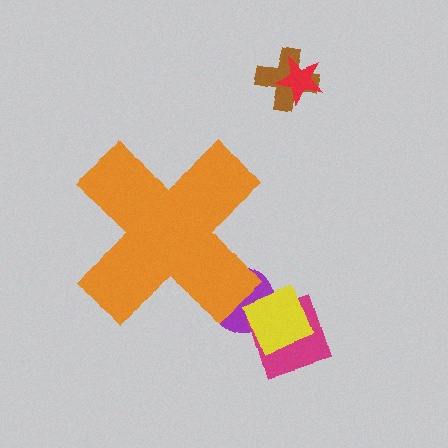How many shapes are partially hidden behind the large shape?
1 shape is partially hidden.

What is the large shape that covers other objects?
An orange cross.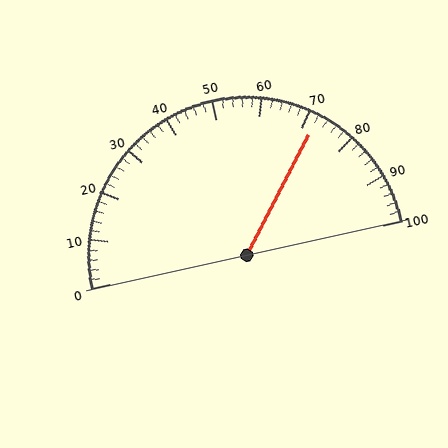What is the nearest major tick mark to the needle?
The nearest major tick mark is 70.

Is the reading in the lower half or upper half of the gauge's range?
The reading is in the upper half of the range (0 to 100).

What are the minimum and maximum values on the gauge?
The gauge ranges from 0 to 100.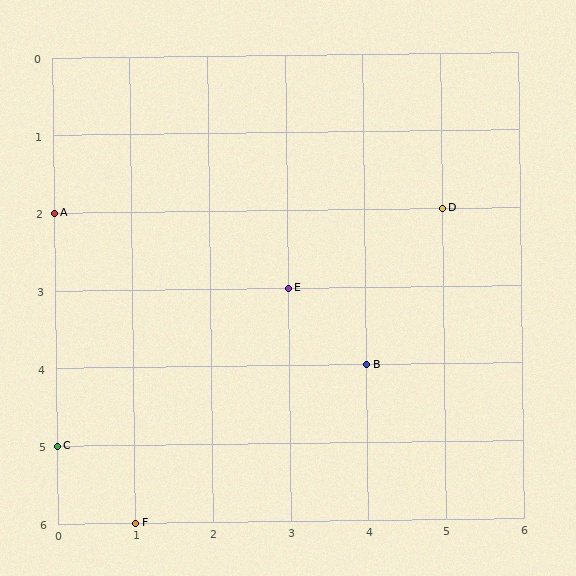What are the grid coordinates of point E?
Point E is at grid coordinates (3, 3).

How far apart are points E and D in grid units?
Points E and D are 2 columns and 1 row apart (about 2.2 grid units diagonally).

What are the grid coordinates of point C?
Point C is at grid coordinates (0, 5).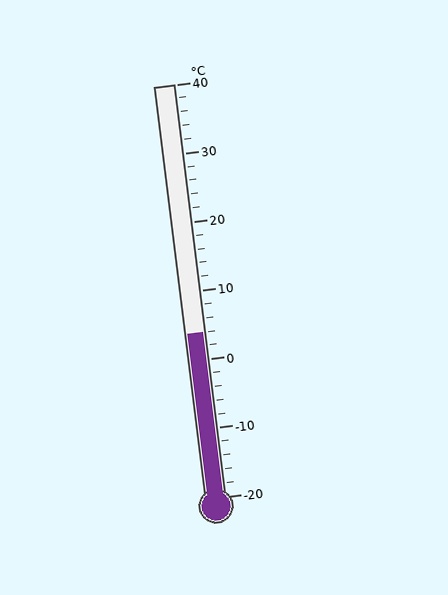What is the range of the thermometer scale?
The thermometer scale ranges from -20°C to 40°C.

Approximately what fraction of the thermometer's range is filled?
The thermometer is filled to approximately 40% of its range.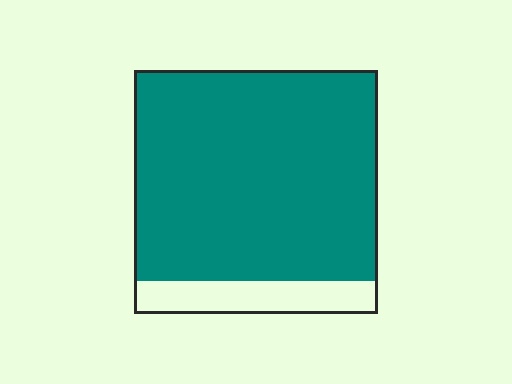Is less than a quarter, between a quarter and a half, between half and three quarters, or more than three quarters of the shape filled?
More than three quarters.